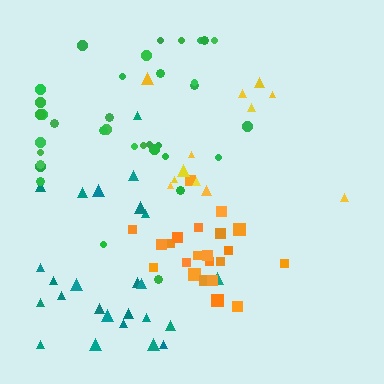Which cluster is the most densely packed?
Orange.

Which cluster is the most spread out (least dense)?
Yellow.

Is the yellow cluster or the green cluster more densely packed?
Green.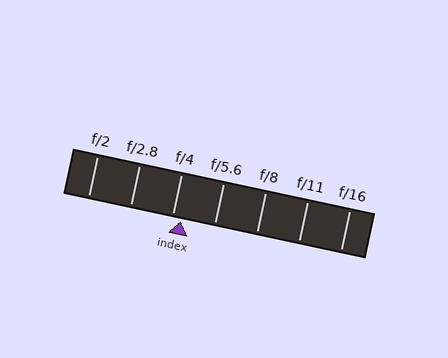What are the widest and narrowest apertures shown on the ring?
The widest aperture shown is f/2 and the narrowest is f/16.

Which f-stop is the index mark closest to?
The index mark is closest to f/4.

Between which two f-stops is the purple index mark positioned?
The index mark is between f/4 and f/5.6.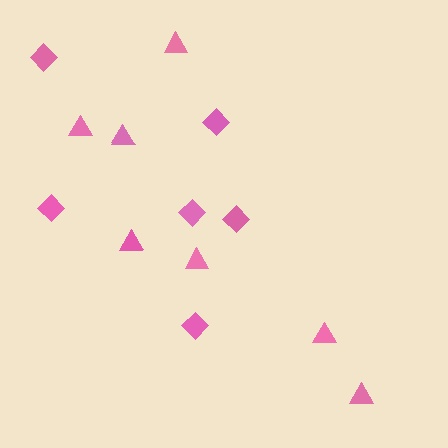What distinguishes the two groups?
There are 2 groups: one group of diamonds (6) and one group of triangles (7).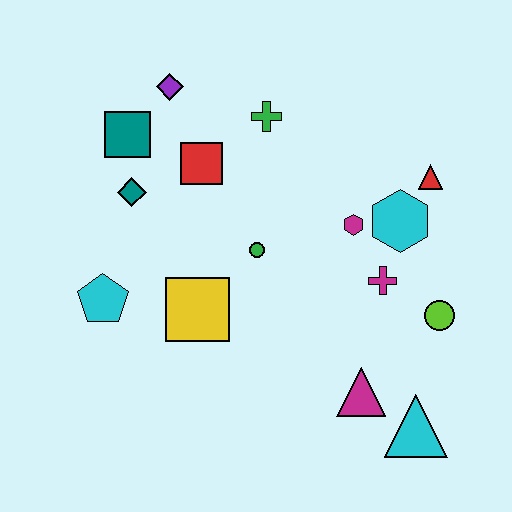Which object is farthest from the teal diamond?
The cyan triangle is farthest from the teal diamond.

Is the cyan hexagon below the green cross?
Yes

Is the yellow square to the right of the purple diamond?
Yes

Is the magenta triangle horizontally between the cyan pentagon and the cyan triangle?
Yes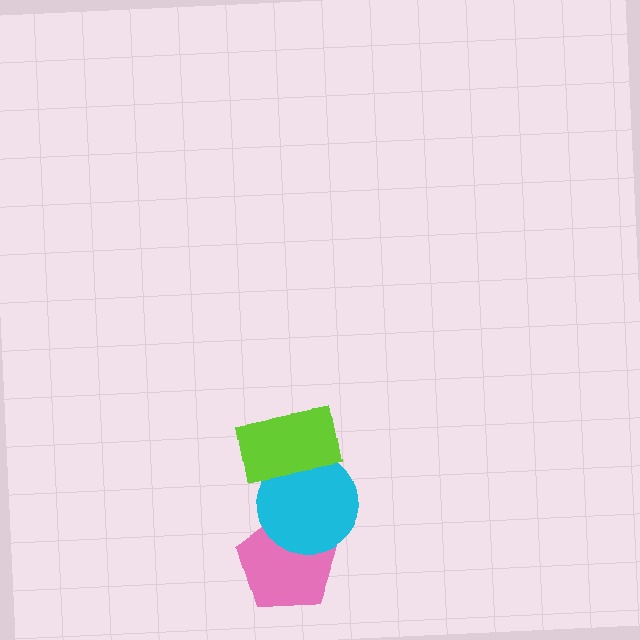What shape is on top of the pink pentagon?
The cyan circle is on top of the pink pentagon.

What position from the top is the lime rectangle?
The lime rectangle is 1st from the top.